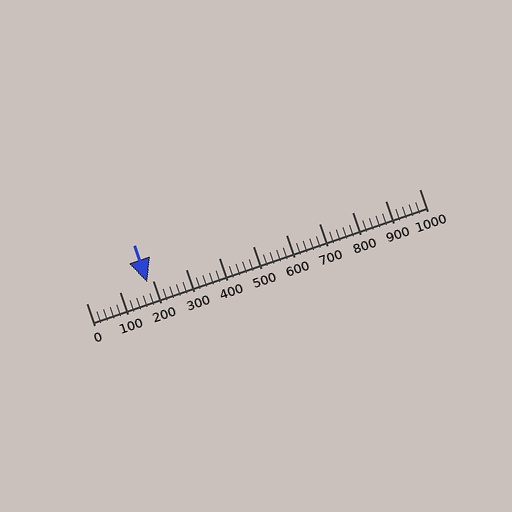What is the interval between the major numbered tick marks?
The major tick marks are spaced 100 units apart.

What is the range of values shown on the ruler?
The ruler shows values from 0 to 1000.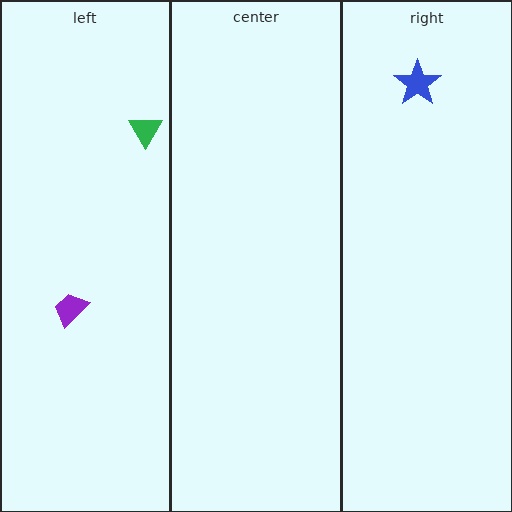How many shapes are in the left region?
2.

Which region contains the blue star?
The right region.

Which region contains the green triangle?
The left region.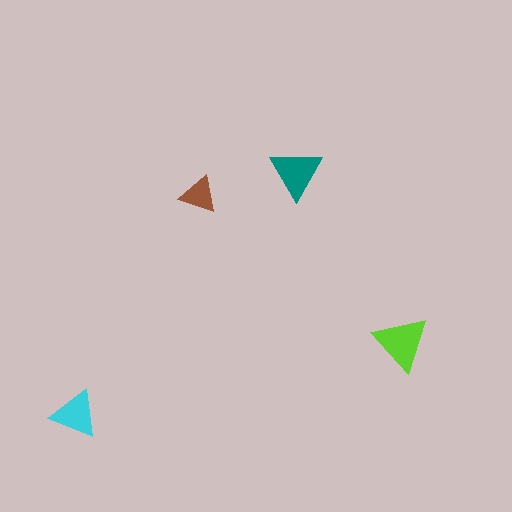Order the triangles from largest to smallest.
the lime one, the teal one, the cyan one, the brown one.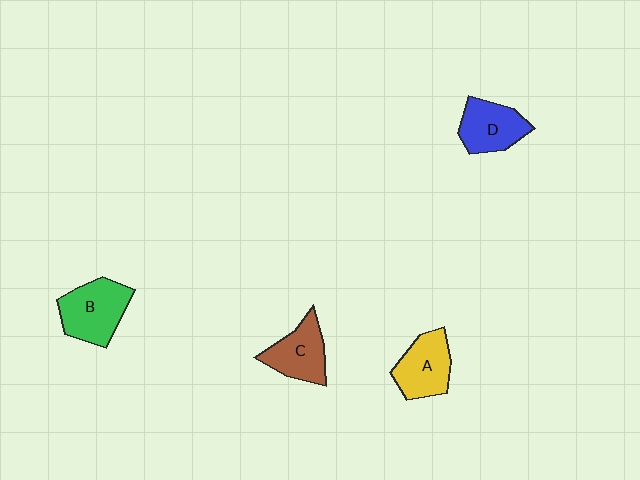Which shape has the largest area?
Shape B (green).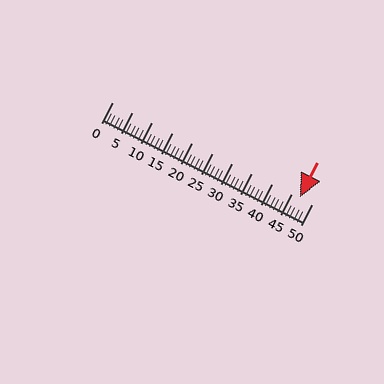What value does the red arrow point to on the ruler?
The red arrow points to approximately 47.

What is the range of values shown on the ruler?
The ruler shows values from 0 to 50.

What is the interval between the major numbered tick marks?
The major tick marks are spaced 5 units apart.